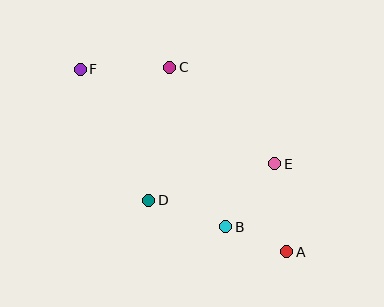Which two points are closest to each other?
Points A and B are closest to each other.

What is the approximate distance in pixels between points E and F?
The distance between E and F is approximately 216 pixels.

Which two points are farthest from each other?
Points A and F are farthest from each other.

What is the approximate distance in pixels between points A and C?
The distance between A and C is approximately 218 pixels.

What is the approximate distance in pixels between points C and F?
The distance between C and F is approximately 89 pixels.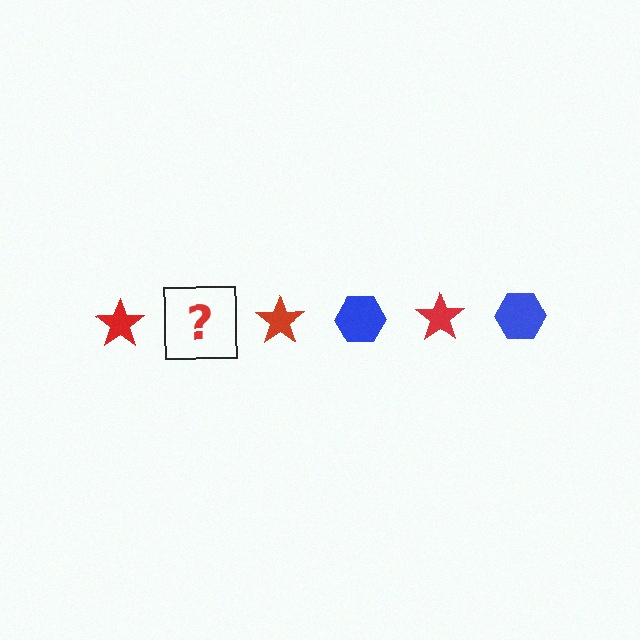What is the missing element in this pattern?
The missing element is a blue hexagon.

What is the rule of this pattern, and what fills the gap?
The rule is that the pattern alternates between red star and blue hexagon. The gap should be filled with a blue hexagon.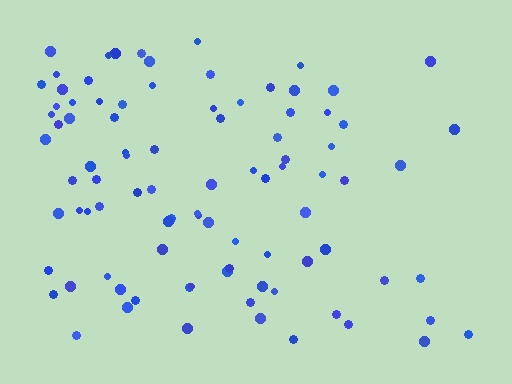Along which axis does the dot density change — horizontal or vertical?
Horizontal.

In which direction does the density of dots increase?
From right to left, with the left side densest.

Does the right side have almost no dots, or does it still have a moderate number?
Still a moderate number, just noticeably fewer than the left.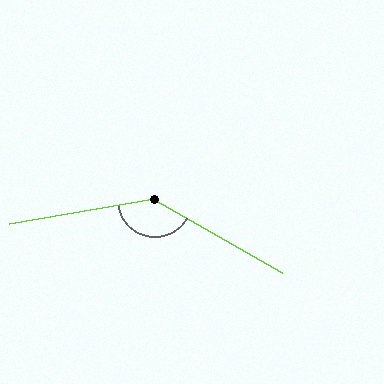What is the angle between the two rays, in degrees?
Approximately 141 degrees.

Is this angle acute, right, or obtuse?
It is obtuse.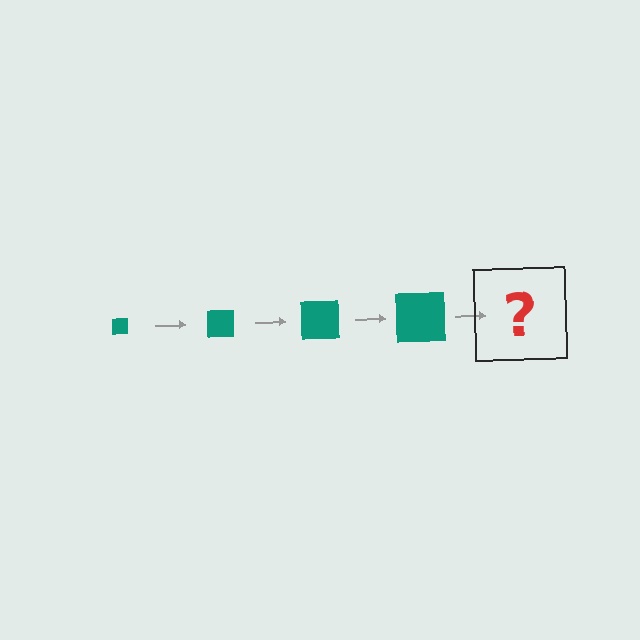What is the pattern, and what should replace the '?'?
The pattern is that the square gets progressively larger each step. The '?' should be a teal square, larger than the previous one.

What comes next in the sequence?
The next element should be a teal square, larger than the previous one.